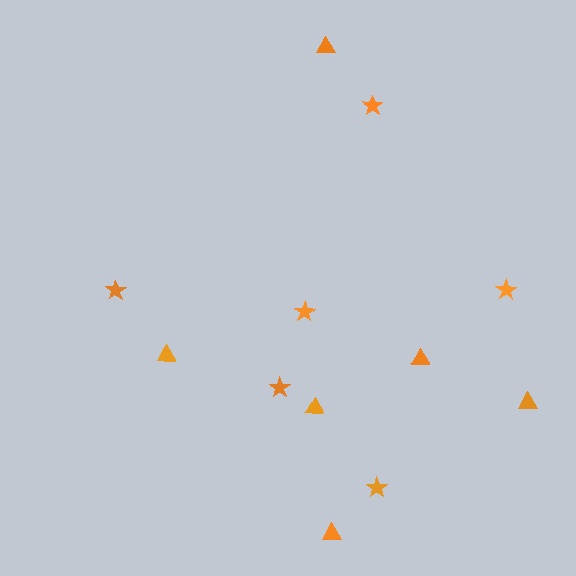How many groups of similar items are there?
There are 2 groups: one group of stars (6) and one group of triangles (6).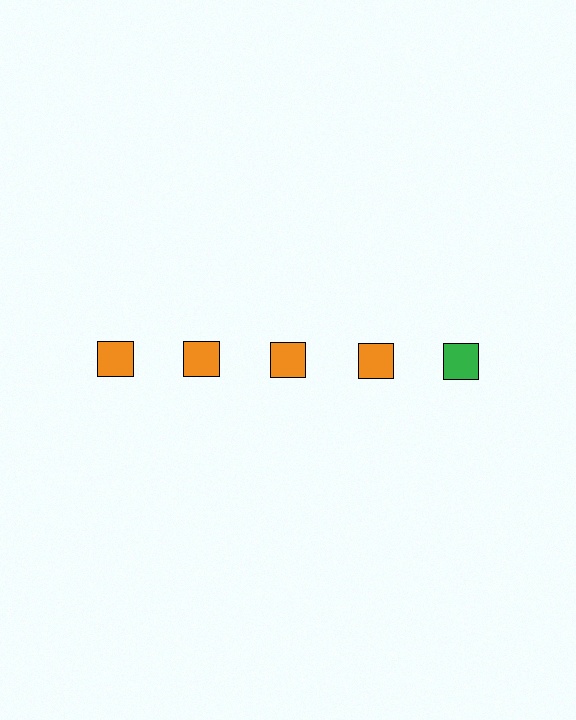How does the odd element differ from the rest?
It has a different color: green instead of orange.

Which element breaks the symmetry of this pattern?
The green square in the top row, rightmost column breaks the symmetry. All other shapes are orange squares.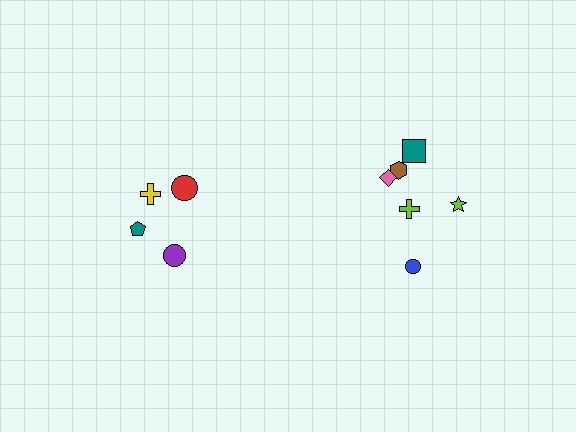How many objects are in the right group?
There are 6 objects.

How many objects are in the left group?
There are 4 objects.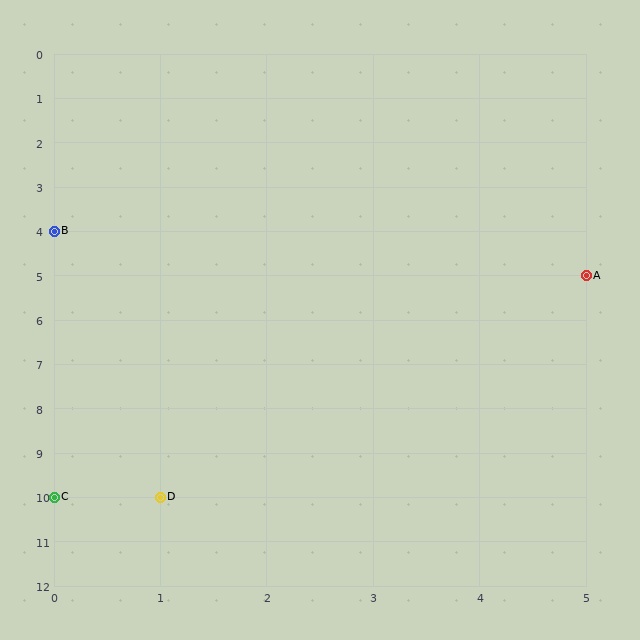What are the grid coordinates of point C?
Point C is at grid coordinates (0, 10).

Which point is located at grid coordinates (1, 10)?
Point D is at (1, 10).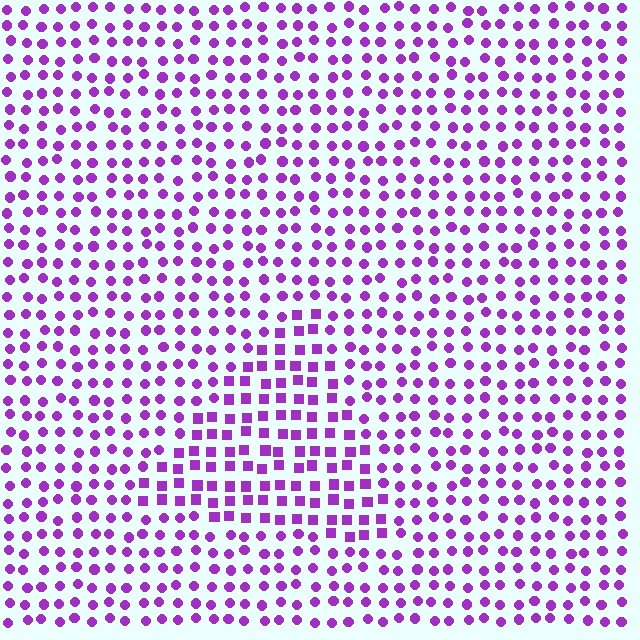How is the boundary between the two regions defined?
The boundary is defined by a change in element shape: squares inside vs. circles outside. All elements share the same color and spacing.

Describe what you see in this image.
The image is filled with small purple elements arranged in a uniform grid. A triangle-shaped region contains squares, while the surrounding area contains circles. The boundary is defined purely by the change in element shape.